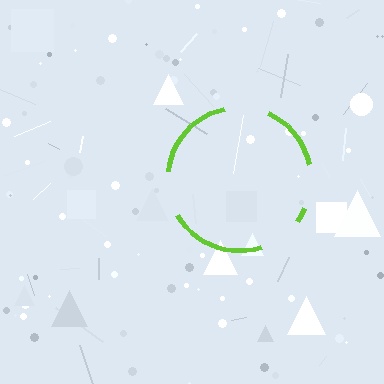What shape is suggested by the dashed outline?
The dashed outline suggests a circle.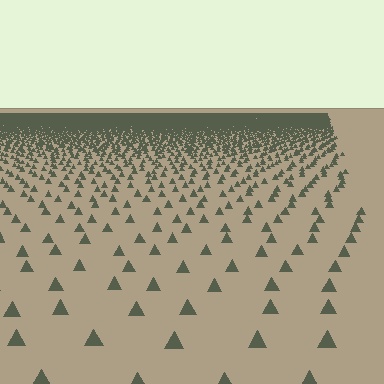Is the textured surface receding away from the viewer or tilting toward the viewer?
The surface is receding away from the viewer. Texture elements get smaller and denser toward the top.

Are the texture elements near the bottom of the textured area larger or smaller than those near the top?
Larger. Near the bottom, elements are closer to the viewer and appear at a bigger on-screen size.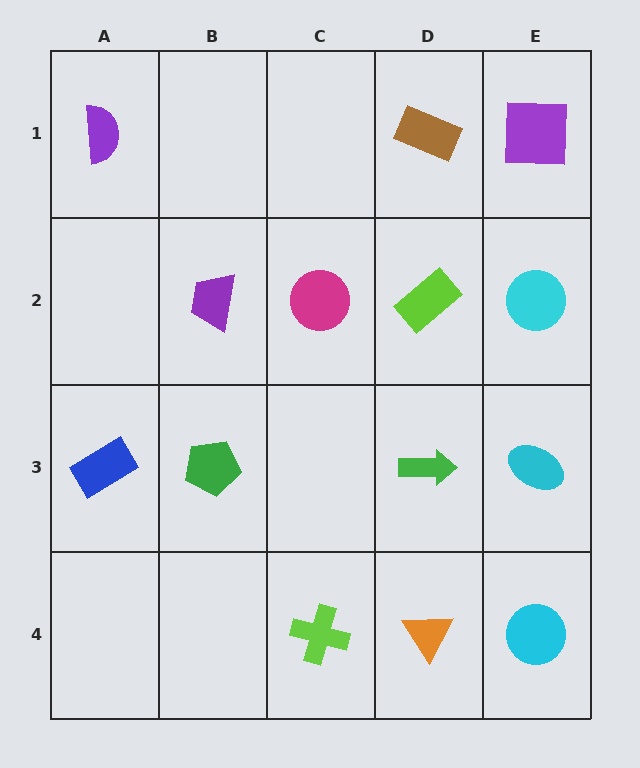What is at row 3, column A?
A blue rectangle.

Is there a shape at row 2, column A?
No, that cell is empty.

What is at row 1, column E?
A purple square.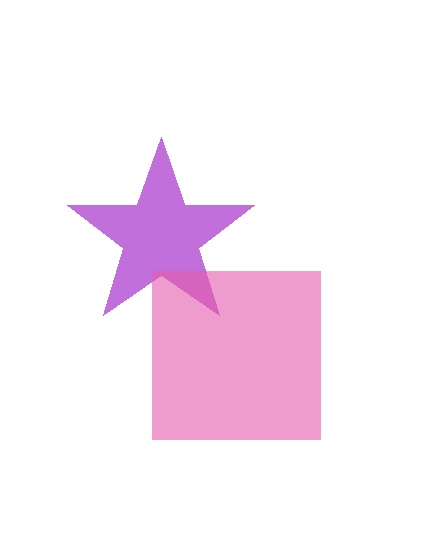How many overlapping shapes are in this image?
There are 2 overlapping shapes in the image.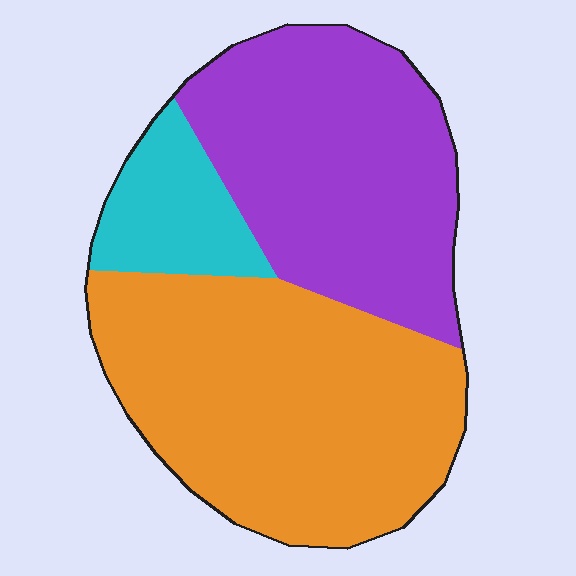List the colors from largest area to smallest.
From largest to smallest: orange, purple, cyan.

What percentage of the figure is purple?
Purple takes up about two fifths (2/5) of the figure.